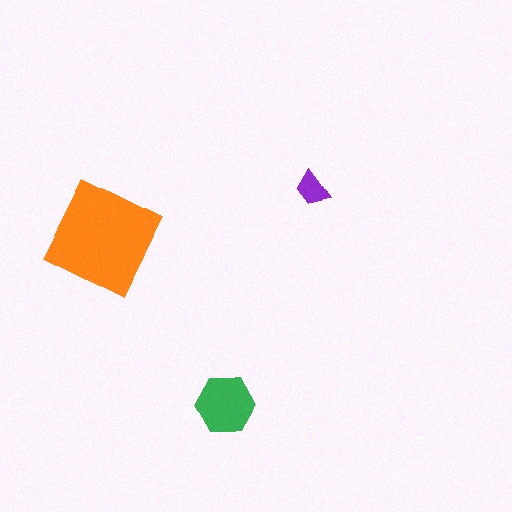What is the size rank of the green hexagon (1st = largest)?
2nd.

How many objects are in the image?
There are 3 objects in the image.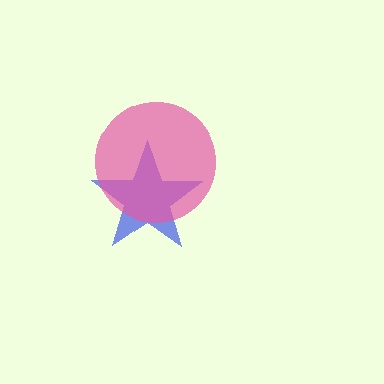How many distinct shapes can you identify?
There are 2 distinct shapes: a blue star, a pink circle.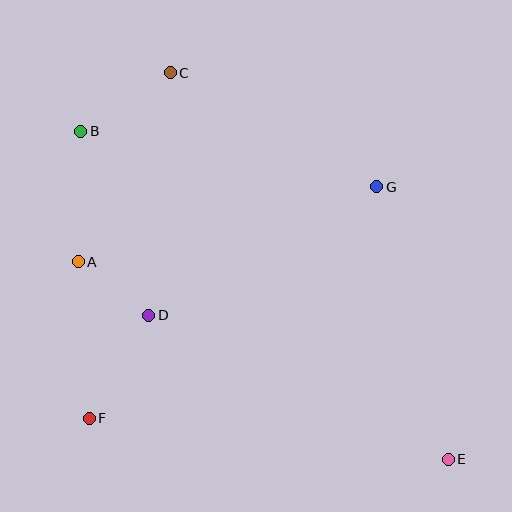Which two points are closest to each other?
Points A and D are closest to each other.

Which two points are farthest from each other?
Points B and E are farthest from each other.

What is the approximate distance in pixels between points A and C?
The distance between A and C is approximately 210 pixels.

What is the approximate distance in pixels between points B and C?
The distance between B and C is approximately 107 pixels.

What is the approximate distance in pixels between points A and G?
The distance between A and G is approximately 308 pixels.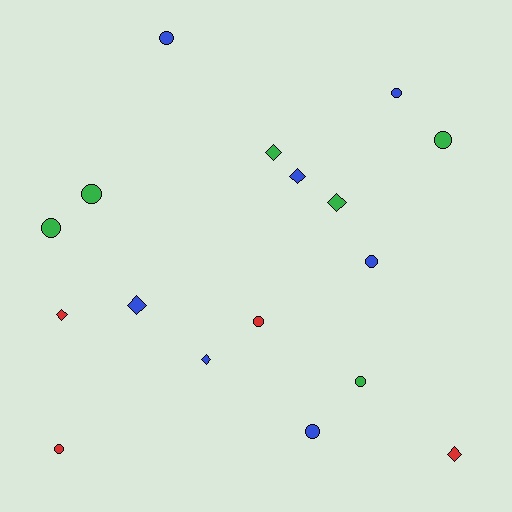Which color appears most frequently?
Blue, with 7 objects.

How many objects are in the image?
There are 17 objects.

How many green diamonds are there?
There are 2 green diamonds.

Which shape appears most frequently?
Circle, with 10 objects.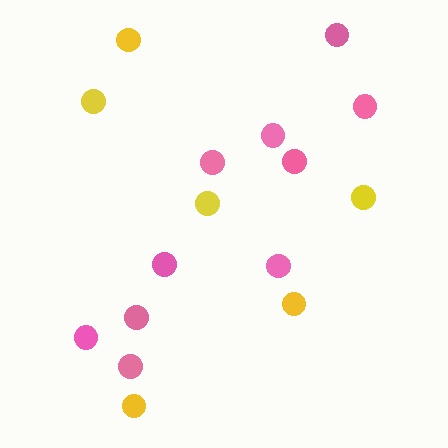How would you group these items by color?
There are 2 groups: one group of pink circles (10) and one group of yellow circles (6).